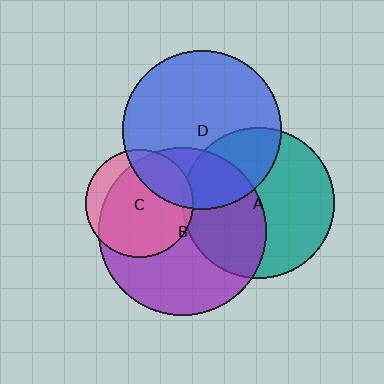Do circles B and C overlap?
Yes.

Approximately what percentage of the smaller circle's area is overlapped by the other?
Approximately 80%.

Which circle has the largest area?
Circle B (purple).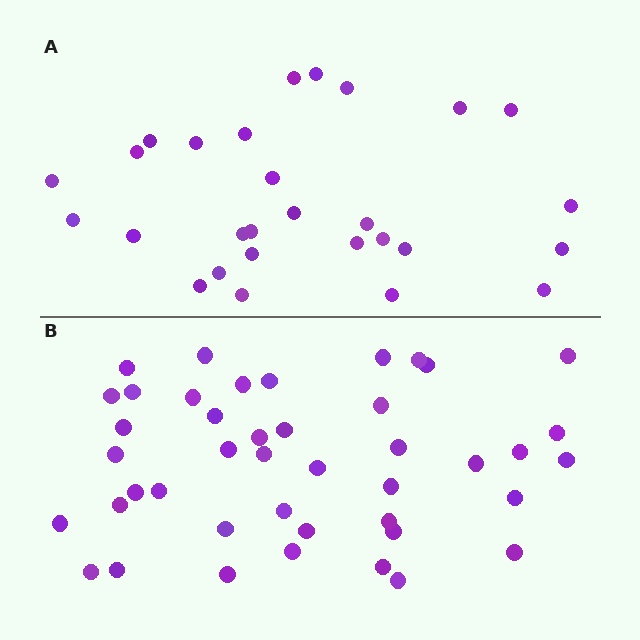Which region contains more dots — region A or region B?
Region B (the bottom region) has more dots.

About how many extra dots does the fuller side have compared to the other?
Region B has approximately 15 more dots than region A.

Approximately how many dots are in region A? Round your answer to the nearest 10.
About 30 dots. (The exact count is 28, which rounds to 30.)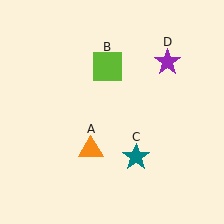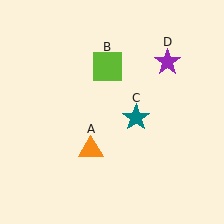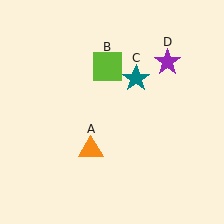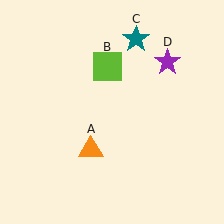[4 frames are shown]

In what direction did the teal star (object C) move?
The teal star (object C) moved up.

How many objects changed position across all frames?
1 object changed position: teal star (object C).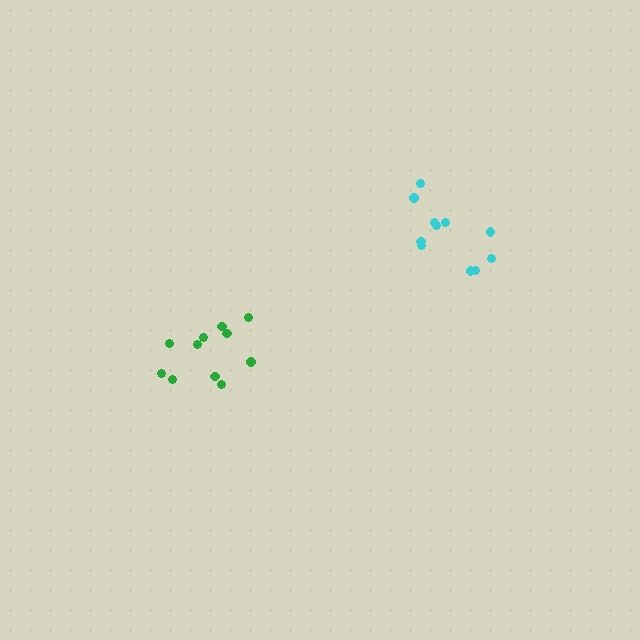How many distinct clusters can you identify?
There are 2 distinct clusters.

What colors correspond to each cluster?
The clusters are colored: green, cyan.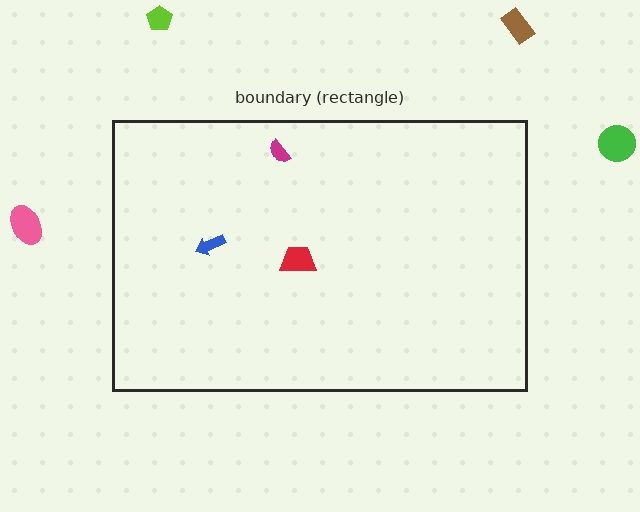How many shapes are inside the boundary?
3 inside, 4 outside.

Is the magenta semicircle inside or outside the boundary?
Inside.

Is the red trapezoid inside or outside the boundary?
Inside.